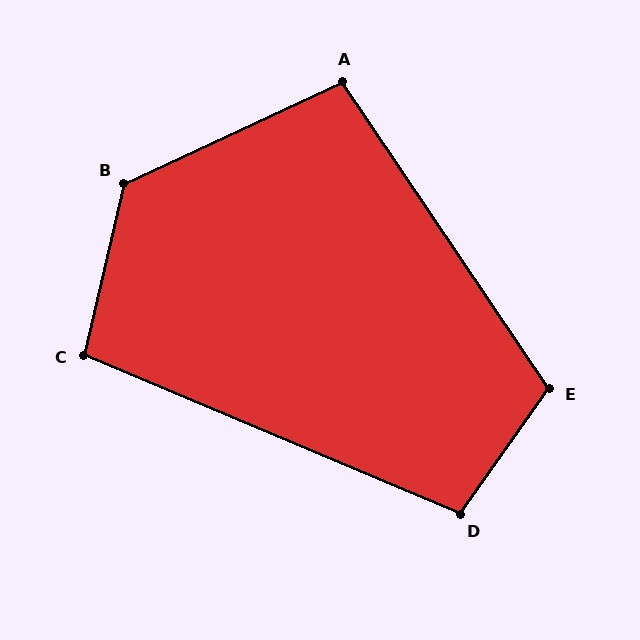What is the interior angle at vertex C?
Approximately 100 degrees (obtuse).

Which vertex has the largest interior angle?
B, at approximately 128 degrees.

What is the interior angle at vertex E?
Approximately 111 degrees (obtuse).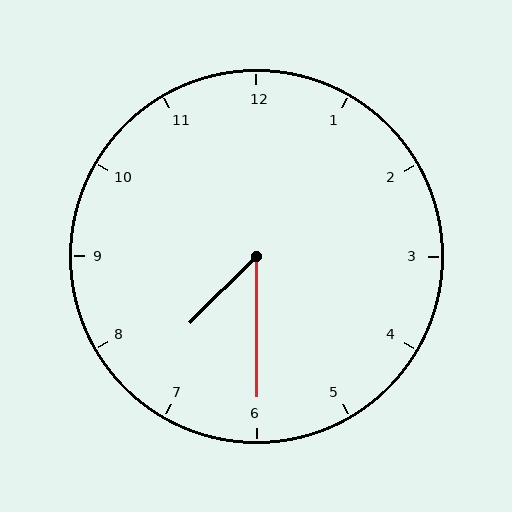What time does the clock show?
7:30.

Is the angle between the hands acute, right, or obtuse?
It is acute.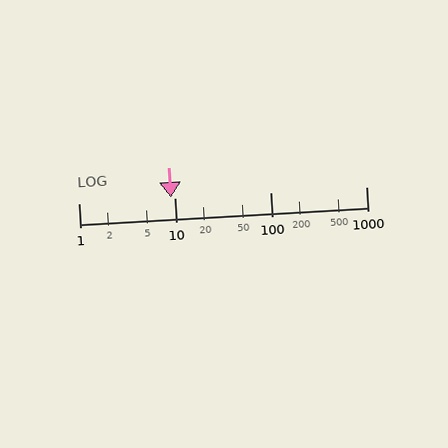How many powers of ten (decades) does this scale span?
The scale spans 3 decades, from 1 to 1000.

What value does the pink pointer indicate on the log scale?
The pointer indicates approximately 9.3.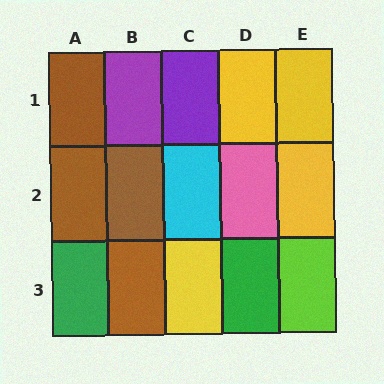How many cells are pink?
1 cell is pink.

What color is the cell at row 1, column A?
Brown.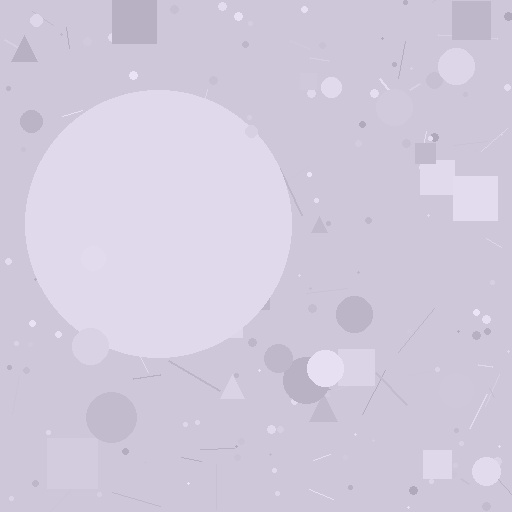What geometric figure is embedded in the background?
A circle is embedded in the background.